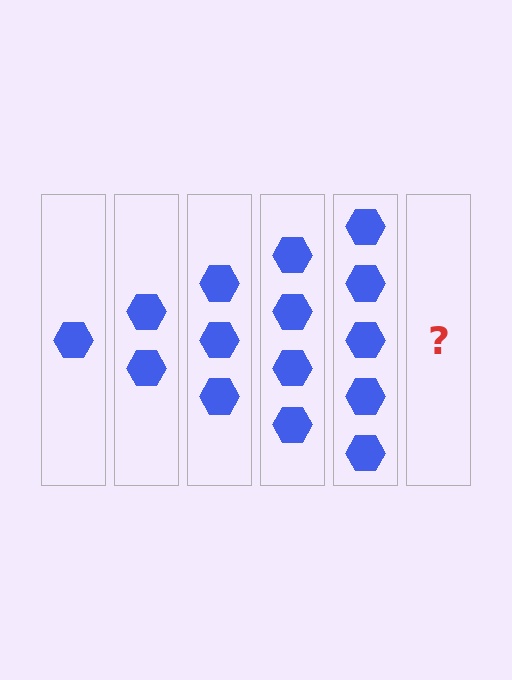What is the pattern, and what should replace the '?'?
The pattern is that each step adds one more hexagon. The '?' should be 6 hexagons.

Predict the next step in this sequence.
The next step is 6 hexagons.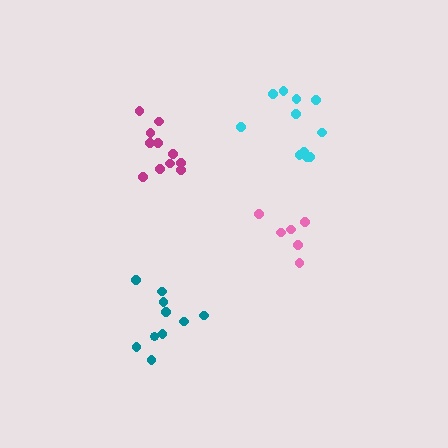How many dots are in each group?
Group 1: 11 dots, Group 2: 11 dots, Group 3: 10 dots, Group 4: 6 dots (38 total).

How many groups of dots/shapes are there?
There are 4 groups.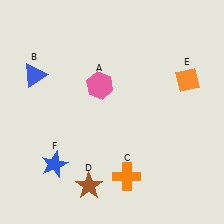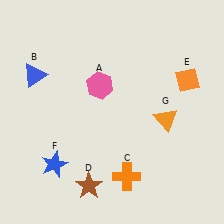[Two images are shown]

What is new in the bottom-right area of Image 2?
An orange triangle (G) was added in the bottom-right area of Image 2.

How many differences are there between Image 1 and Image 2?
There is 1 difference between the two images.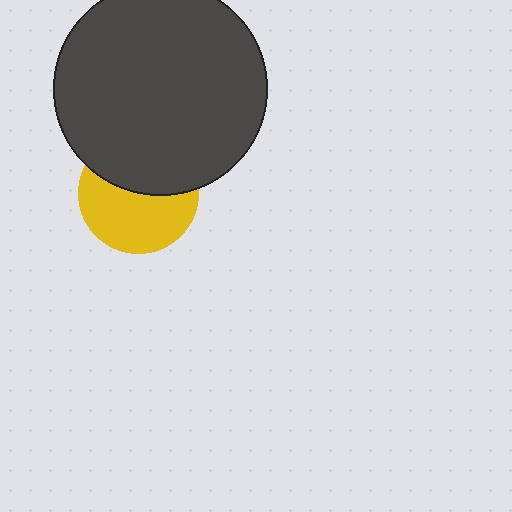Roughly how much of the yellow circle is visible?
About half of it is visible (roughly 56%).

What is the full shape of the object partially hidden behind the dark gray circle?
The partially hidden object is a yellow circle.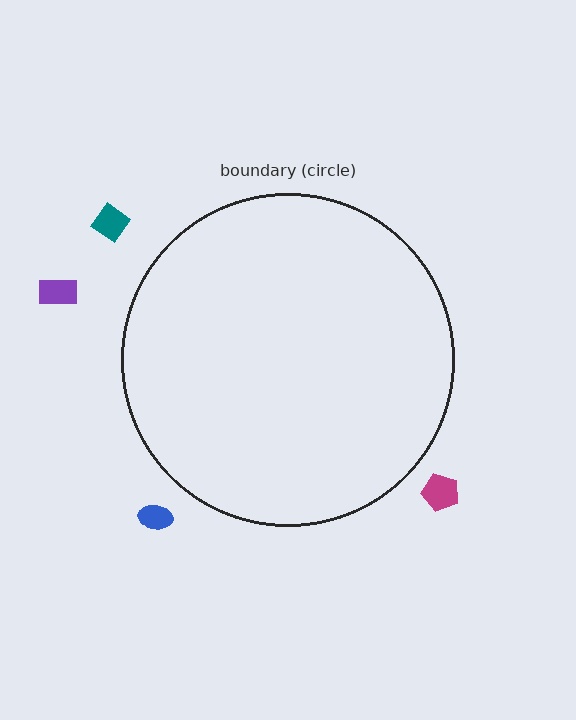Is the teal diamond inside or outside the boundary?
Outside.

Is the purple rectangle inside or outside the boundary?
Outside.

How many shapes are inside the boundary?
0 inside, 4 outside.